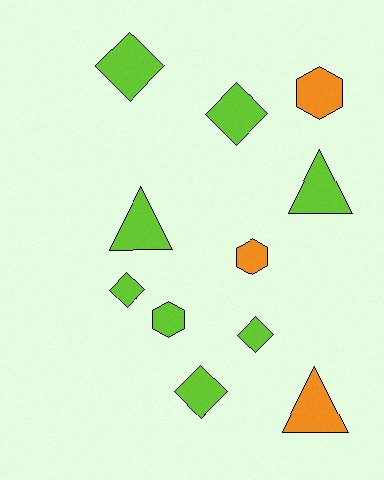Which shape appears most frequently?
Diamond, with 5 objects.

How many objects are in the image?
There are 11 objects.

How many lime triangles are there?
There are 2 lime triangles.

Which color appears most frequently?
Lime, with 8 objects.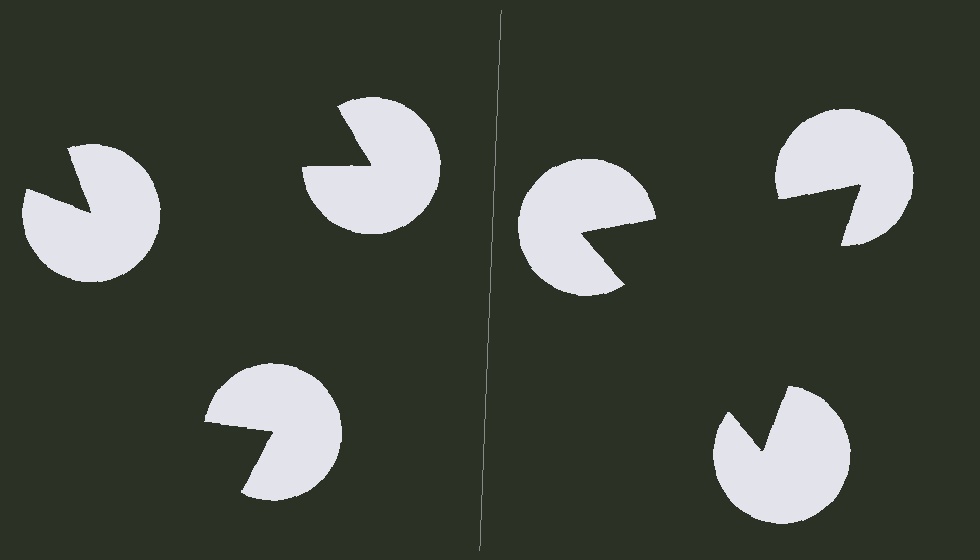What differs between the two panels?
The pac-man discs are positioned identically on both sides; only the wedge orientations differ. On the right they align to a triangle; on the left they are misaligned.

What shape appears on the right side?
An illusory triangle.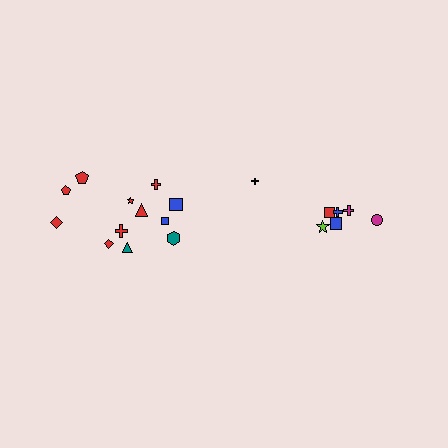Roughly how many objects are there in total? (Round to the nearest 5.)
Roughly 20 objects in total.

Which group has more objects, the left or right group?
The left group.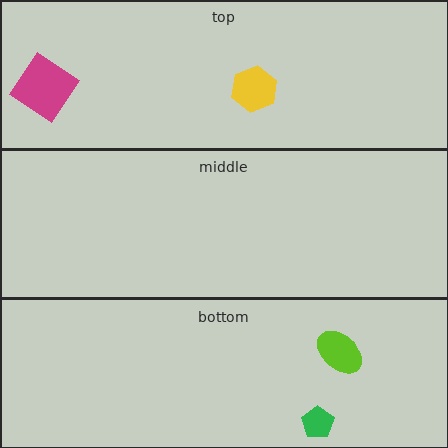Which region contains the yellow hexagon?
The top region.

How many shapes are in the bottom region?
2.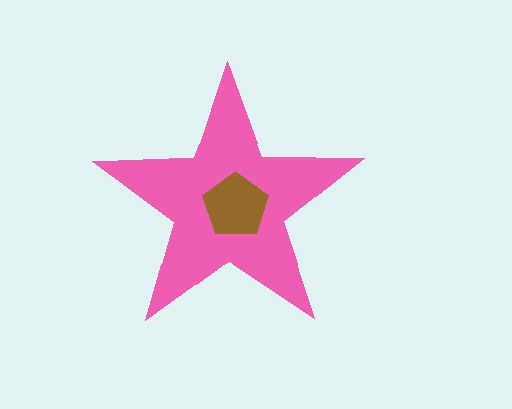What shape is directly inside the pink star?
The brown pentagon.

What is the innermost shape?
The brown pentagon.